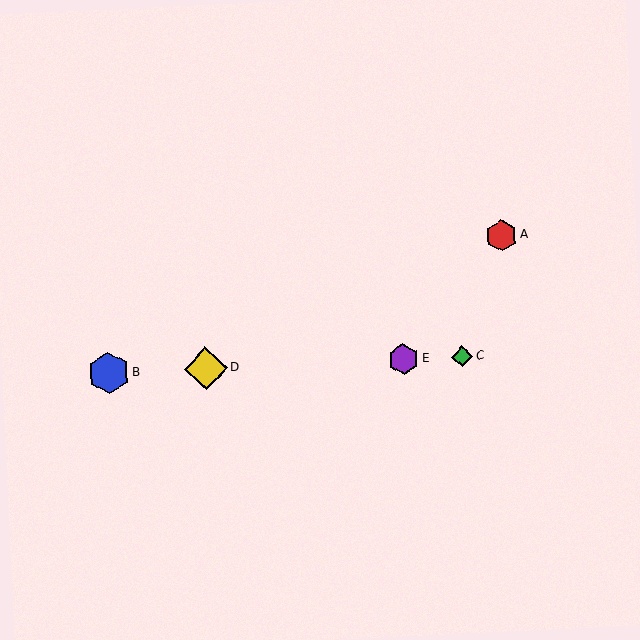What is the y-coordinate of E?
Object E is at y≈359.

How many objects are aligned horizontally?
4 objects (B, C, D, E) are aligned horizontally.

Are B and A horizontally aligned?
No, B is at y≈373 and A is at y≈236.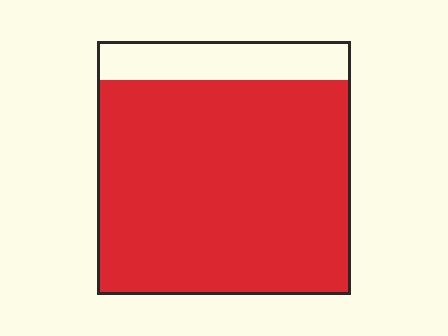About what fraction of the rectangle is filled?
About five sixths (5/6).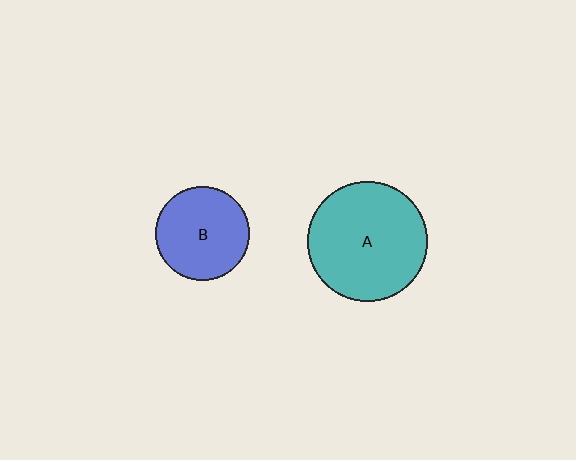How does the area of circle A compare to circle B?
Approximately 1.7 times.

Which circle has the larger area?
Circle A (teal).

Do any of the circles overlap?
No, none of the circles overlap.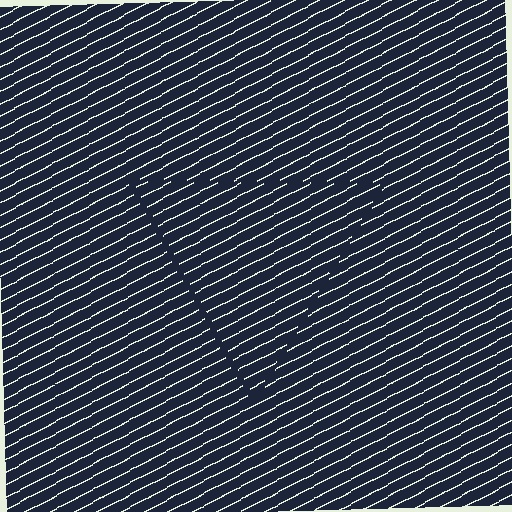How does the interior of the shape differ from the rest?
The interior of the shape contains the same grating, shifted by half a period — the contour is defined by the phase discontinuity where line-ends from the inner and outer gratings abut.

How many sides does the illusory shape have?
3 sides — the line-ends trace a triangle.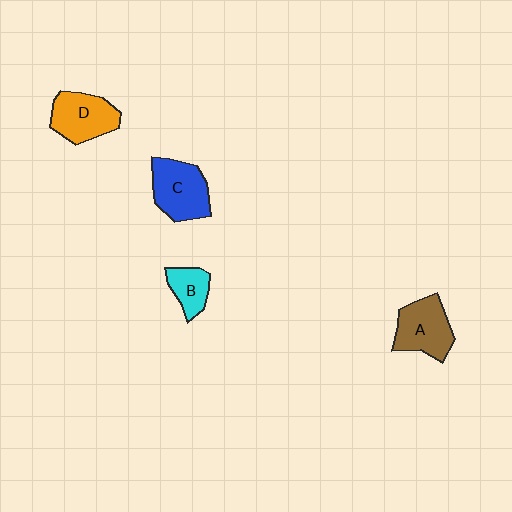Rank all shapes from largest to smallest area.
From largest to smallest: C (blue), A (brown), D (orange), B (cyan).